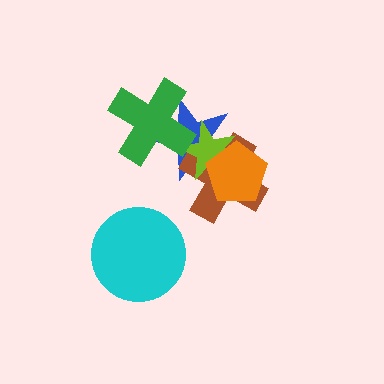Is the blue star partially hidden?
Yes, it is partially covered by another shape.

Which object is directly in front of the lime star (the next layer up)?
The green cross is directly in front of the lime star.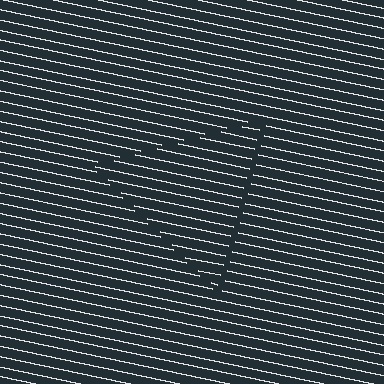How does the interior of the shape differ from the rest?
The interior of the shape contains the same grating, shifted by half a period — the contour is defined by the phase discontinuity where line-ends from the inner and outer gratings abut.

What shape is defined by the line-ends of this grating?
An illusory triangle. The interior of the shape contains the same grating, shifted by half a period — the contour is defined by the phase discontinuity where line-ends from the inner and outer gratings abut.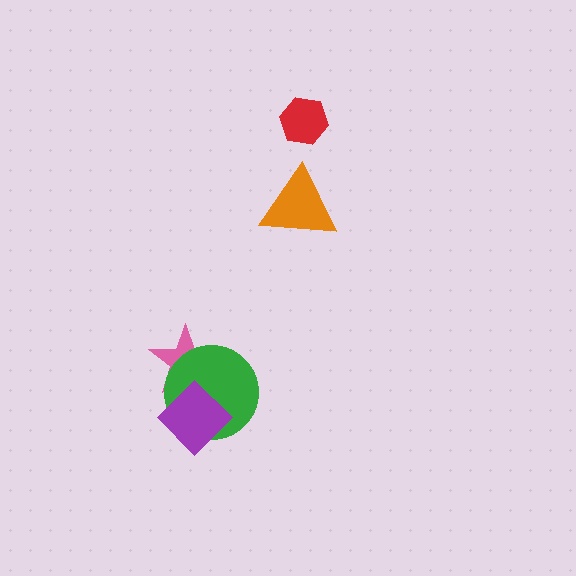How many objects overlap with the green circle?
2 objects overlap with the green circle.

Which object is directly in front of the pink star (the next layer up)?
The green circle is directly in front of the pink star.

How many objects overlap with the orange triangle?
0 objects overlap with the orange triangle.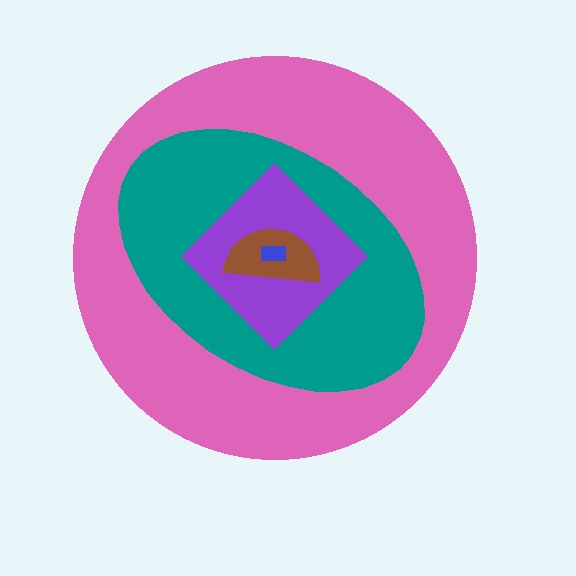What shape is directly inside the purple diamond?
The brown semicircle.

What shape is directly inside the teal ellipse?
The purple diamond.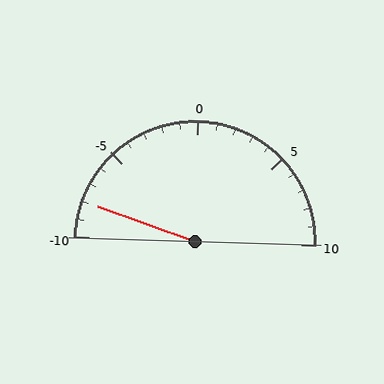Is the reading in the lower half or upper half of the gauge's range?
The reading is in the lower half of the range (-10 to 10).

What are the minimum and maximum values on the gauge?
The gauge ranges from -10 to 10.